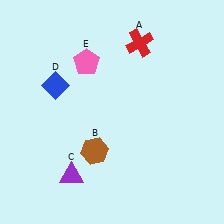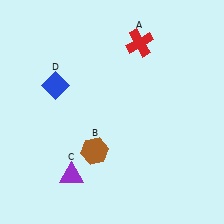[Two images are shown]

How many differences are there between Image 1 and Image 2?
There is 1 difference between the two images.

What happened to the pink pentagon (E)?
The pink pentagon (E) was removed in Image 2. It was in the top-left area of Image 1.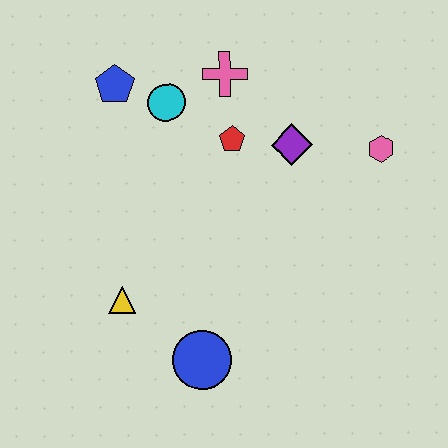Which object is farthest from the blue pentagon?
The blue circle is farthest from the blue pentagon.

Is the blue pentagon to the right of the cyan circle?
No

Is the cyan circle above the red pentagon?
Yes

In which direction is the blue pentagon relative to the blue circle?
The blue pentagon is above the blue circle.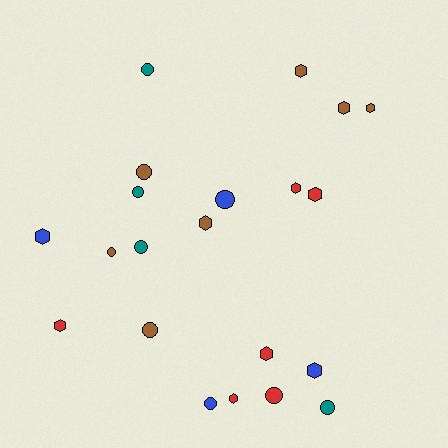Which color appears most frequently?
Brown, with 7 objects.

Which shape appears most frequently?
Hexagon, with 11 objects.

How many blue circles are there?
There are 2 blue circles.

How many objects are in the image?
There are 21 objects.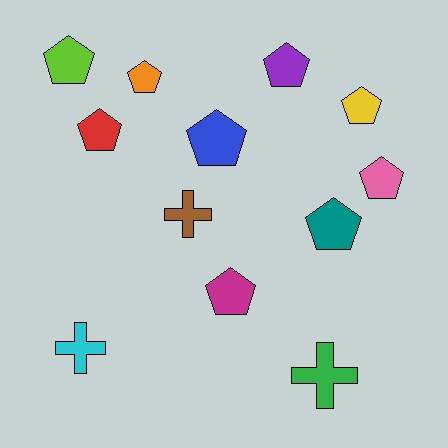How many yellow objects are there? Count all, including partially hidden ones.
There is 1 yellow object.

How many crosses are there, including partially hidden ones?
There are 3 crosses.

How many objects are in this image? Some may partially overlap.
There are 12 objects.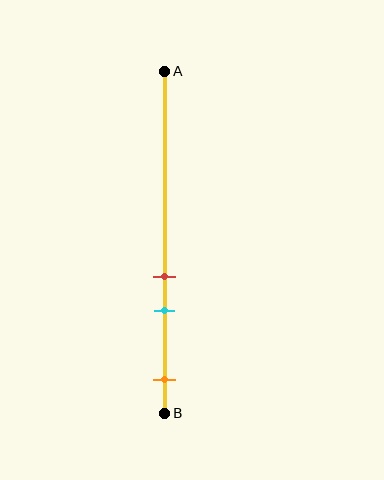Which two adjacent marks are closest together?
The red and cyan marks are the closest adjacent pair.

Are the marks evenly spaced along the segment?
No, the marks are not evenly spaced.